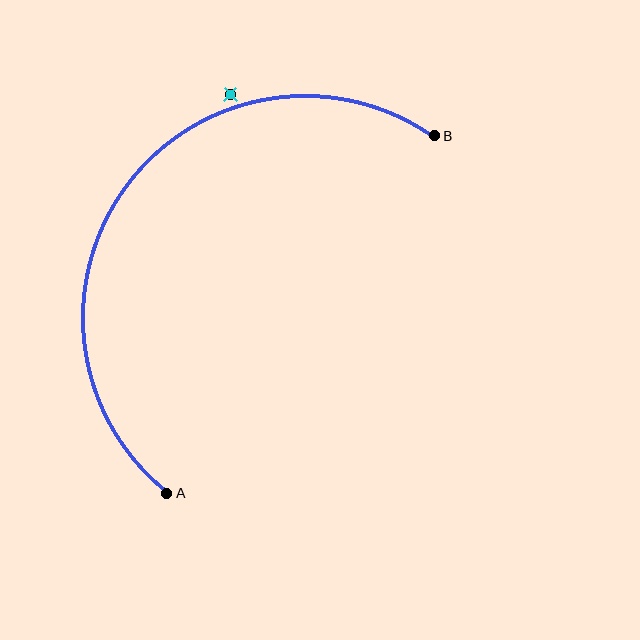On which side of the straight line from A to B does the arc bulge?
The arc bulges above and to the left of the straight line connecting A and B.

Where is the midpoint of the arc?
The arc midpoint is the point on the curve farthest from the straight line joining A and B. It sits above and to the left of that line.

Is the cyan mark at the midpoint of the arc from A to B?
No — the cyan mark does not lie on the arc at all. It sits slightly outside the curve.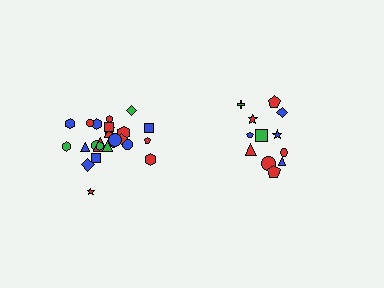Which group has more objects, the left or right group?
The left group.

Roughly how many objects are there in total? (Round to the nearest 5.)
Roughly 35 objects in total.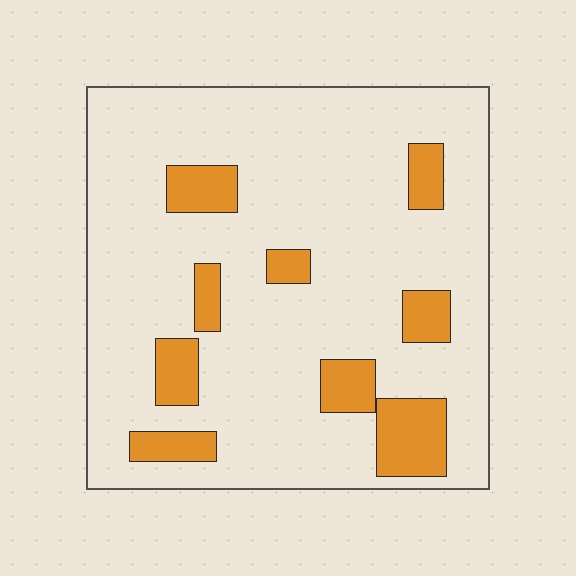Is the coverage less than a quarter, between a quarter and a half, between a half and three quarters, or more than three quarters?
Less than a quarter.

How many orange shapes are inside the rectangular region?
9.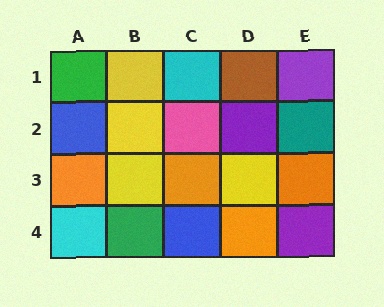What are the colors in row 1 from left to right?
Green, yellow, cyan, brown, purple.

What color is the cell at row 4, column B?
Green.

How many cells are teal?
1 cell is teal.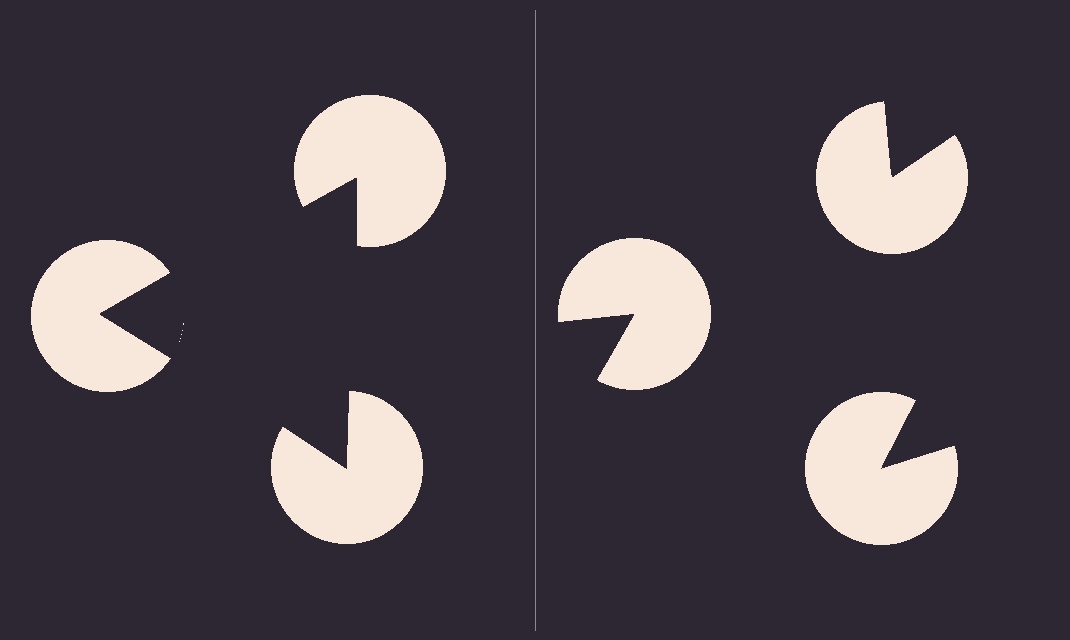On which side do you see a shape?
An illusory triangle appears on the left side. On the right side the wedge cuts are rotated, so no coherent shape forms.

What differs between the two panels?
The pac-man discs are positioned identically on both sides; only the wedge orientations differ. On the left they align to a triangle; on the right they are misaligned.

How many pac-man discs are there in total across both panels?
6 — 3 on each side.